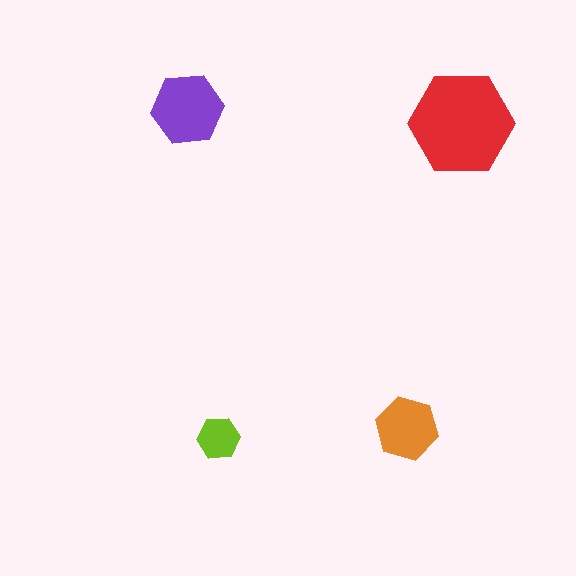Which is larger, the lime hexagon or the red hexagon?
The red one.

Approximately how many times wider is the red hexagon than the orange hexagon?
About 1.5 times wider.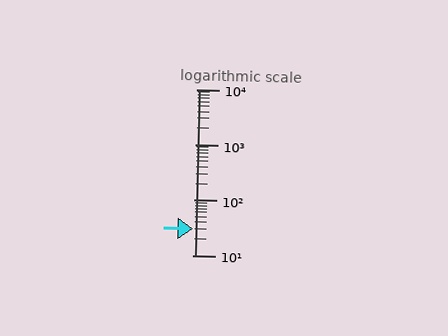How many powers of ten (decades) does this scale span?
The scale spans 3 decades, from 10 to 10000.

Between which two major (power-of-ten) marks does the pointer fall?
The pointer is between 10 and 100.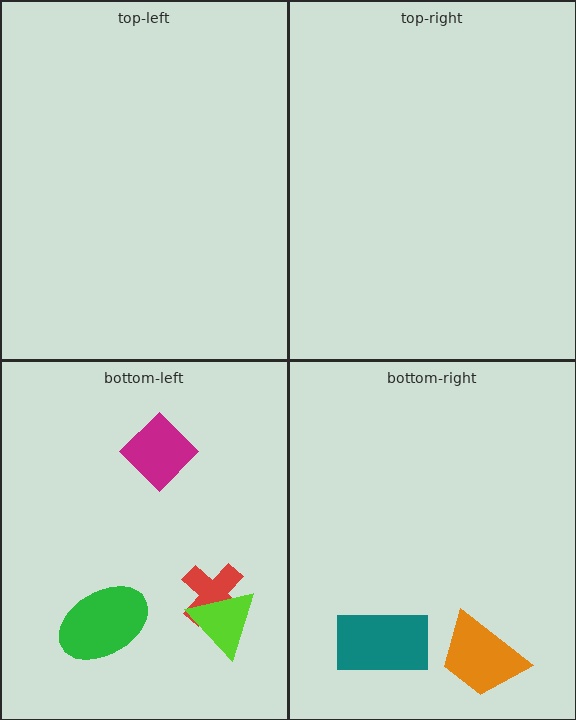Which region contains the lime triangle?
The bottom-left region.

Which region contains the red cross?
The bottom-left region.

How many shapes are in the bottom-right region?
2.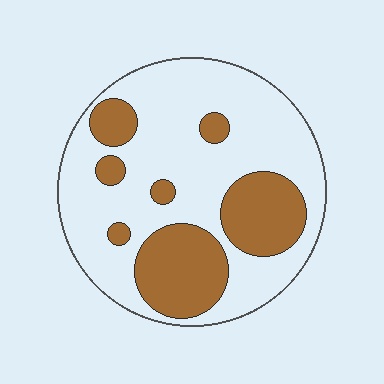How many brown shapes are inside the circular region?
7.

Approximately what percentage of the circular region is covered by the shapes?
Approximately 30%.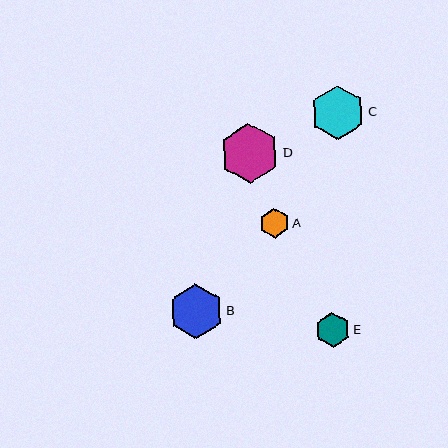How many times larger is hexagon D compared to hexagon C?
Hexagon D is approximately 1.1 times the size of hexagon C.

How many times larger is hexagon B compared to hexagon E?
Hexagon B is approximately 1.6 times the size of hexagon E.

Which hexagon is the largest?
Hexagon D is the largest with a size of approximately 60 pixels.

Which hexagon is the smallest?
Hexagon A is the smallest with a size of approximately 30 pixels.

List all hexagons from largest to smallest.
From largest to smallest: D, B, C, E, A.